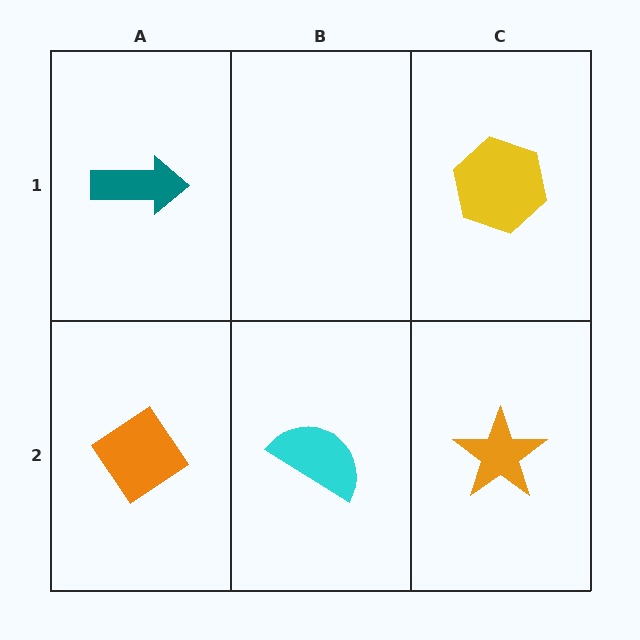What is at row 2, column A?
An orange diamond.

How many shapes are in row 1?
2 shapes.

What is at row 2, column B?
A cyan semicircle.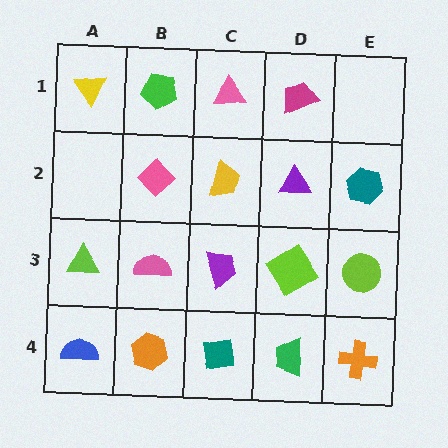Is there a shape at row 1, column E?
No, that cell is empty.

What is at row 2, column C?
A yellow trapezoid.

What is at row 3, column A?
A lime triangle.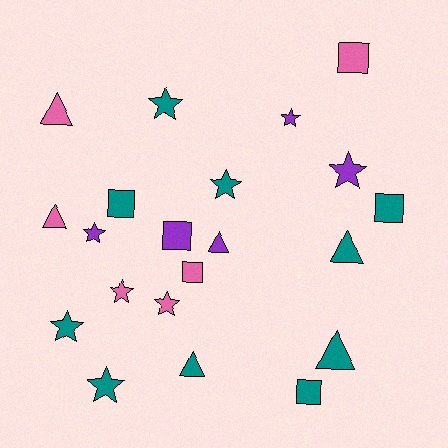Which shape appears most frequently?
Star, with 9 objects.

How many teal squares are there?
There are 3 teal squares.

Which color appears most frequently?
Teal, with 10 objects.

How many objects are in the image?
There are 21 objects.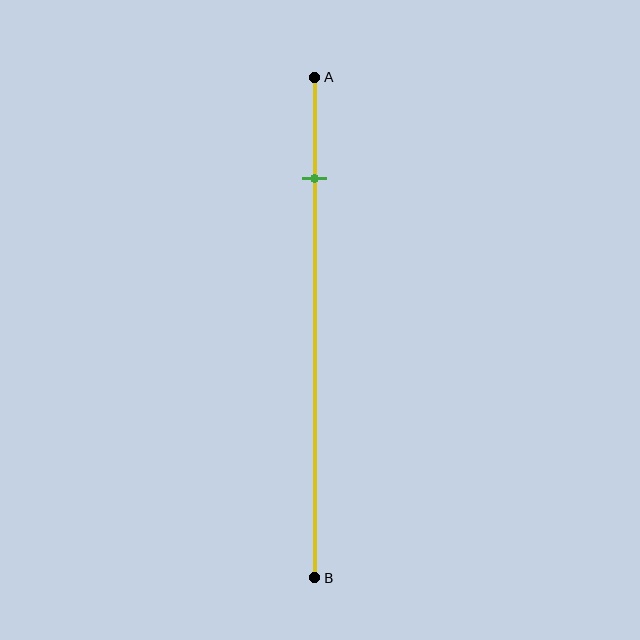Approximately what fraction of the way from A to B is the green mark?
The green mark is approximately 20% of the way from A to B.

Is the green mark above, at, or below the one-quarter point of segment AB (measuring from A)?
The green mark is above the one-quarter point of segment AB.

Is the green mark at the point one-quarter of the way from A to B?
No, the mark is at about 20% from A, not at the 25% one-quarter point.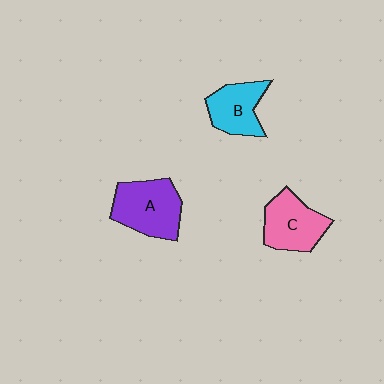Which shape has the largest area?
Shape A (purple).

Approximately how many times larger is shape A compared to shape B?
Approximately 1.3 times.